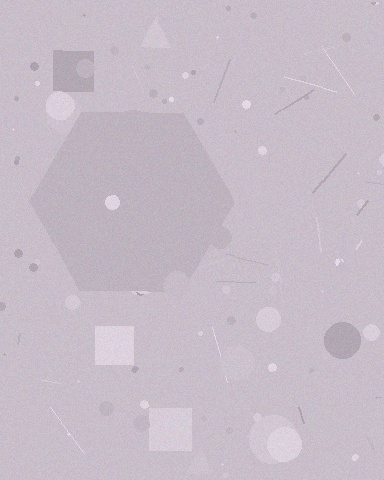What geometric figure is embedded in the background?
A hexagon is embedded in the background.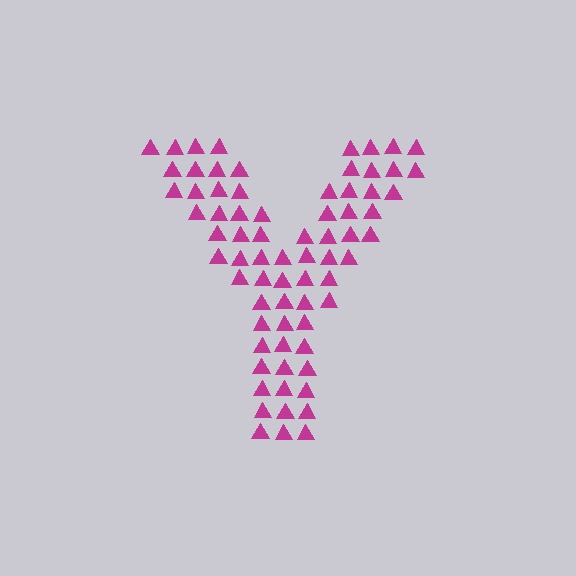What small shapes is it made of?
It is made of small triangles.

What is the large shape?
The large shape is the letter Y.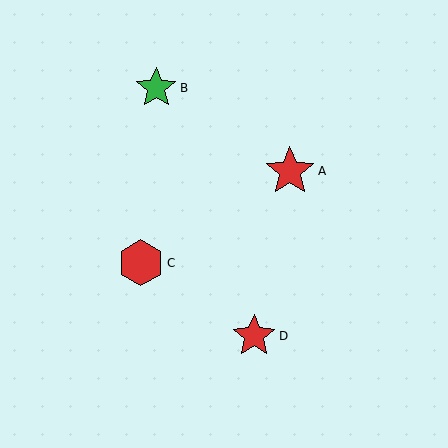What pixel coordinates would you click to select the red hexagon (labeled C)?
Click at (141, 263) to select the red hexagon C.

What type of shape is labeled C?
Shape C is a red hexagon.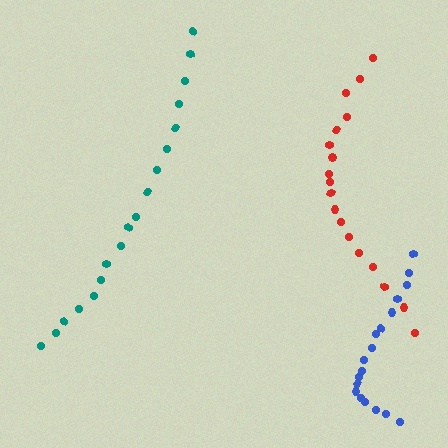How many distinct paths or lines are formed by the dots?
There are 3 distinct paths.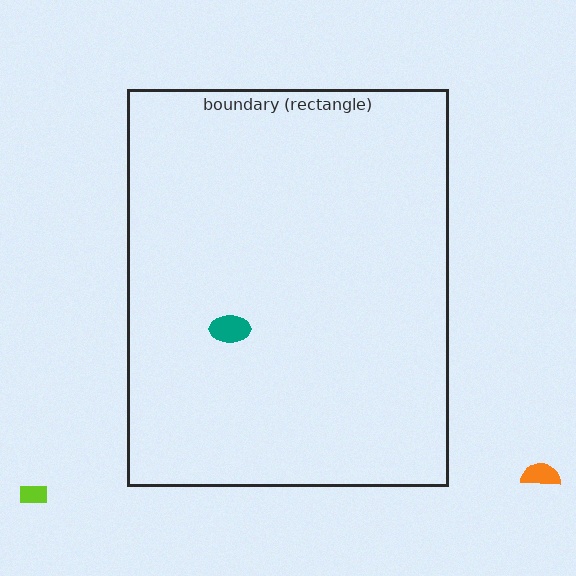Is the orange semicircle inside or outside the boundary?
Outside.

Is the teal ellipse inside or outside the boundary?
Inside.